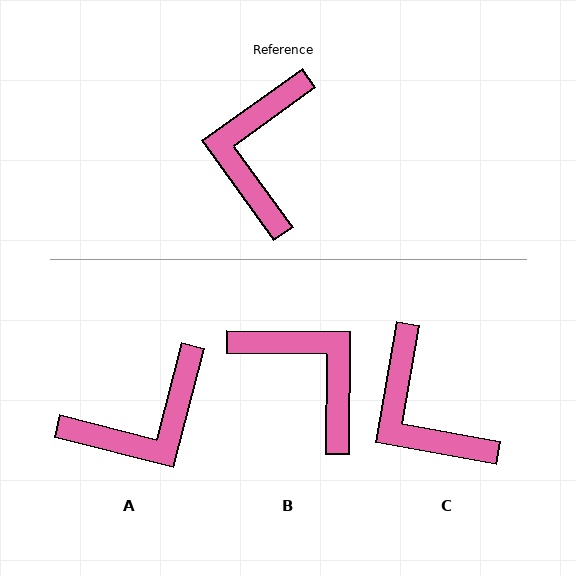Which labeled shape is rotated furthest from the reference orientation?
A, about 130 degrees away.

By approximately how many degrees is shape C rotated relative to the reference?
Approximately 44 degrees counter-clockwise.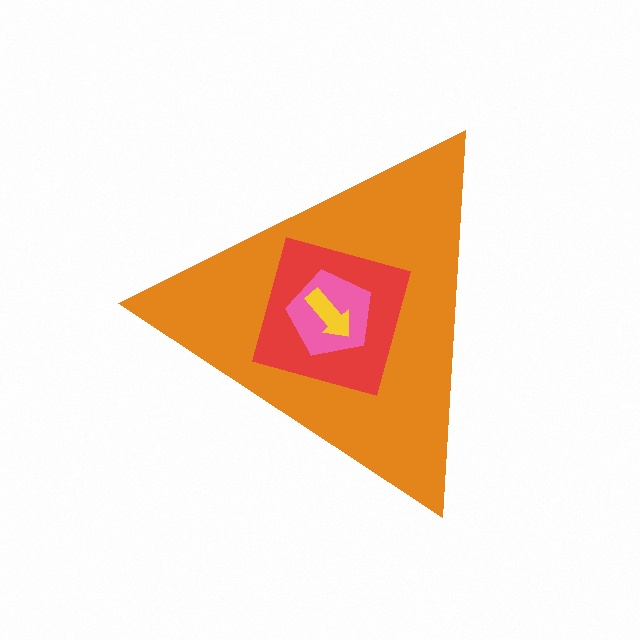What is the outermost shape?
The orange triangle.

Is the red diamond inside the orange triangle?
Yes.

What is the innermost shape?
The yellow arrow.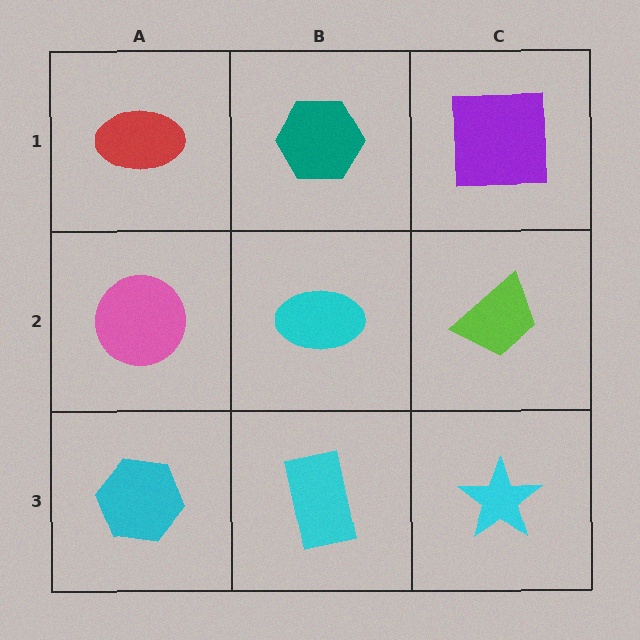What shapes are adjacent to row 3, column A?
A pink circle (row 2, column A), a cyan rectangle (row 3, column B).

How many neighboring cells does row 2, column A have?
3.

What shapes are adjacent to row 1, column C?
A lime trapezoid (row 2, column C), a teal hexagon (row 1, column B).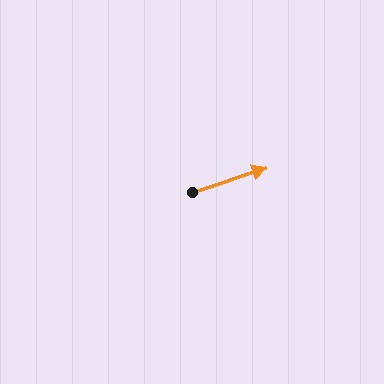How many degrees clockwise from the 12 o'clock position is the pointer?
Approximately 72 degrees.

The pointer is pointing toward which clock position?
Roughly 2 o'clock.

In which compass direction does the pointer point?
East.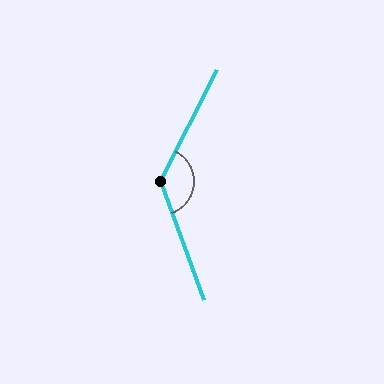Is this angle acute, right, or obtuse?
It is obtuse.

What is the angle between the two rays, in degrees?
Approximately 132 degrees.